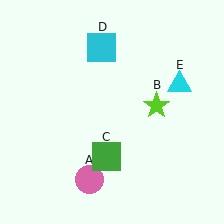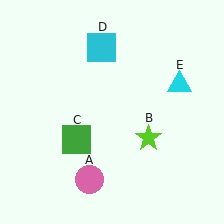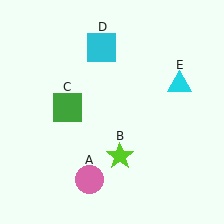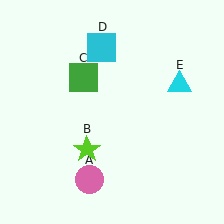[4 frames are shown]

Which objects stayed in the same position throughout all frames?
Pink circle (object A) and cyan square (object D) and cyan triangle (object E) remained stationary.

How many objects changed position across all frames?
2 objects changed position: lime star (object B), green square (object C).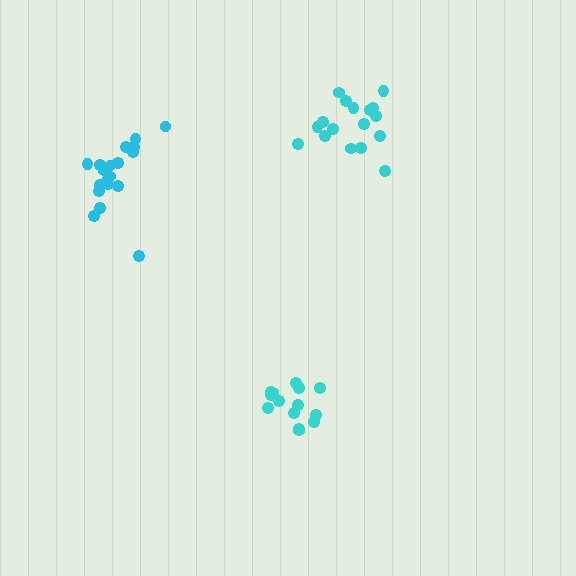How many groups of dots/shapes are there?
There are 3 groups.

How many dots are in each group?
Group 1: 14 dots, Group 2: 17 dots, Group 3: 20 dots (51 total).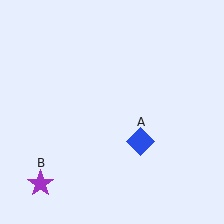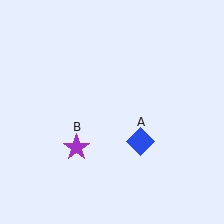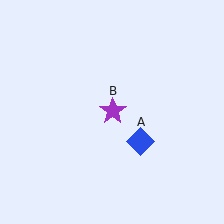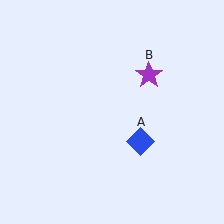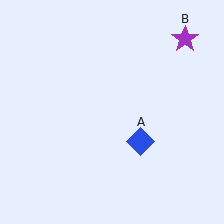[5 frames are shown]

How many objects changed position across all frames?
1 object changed position: purple star (object B).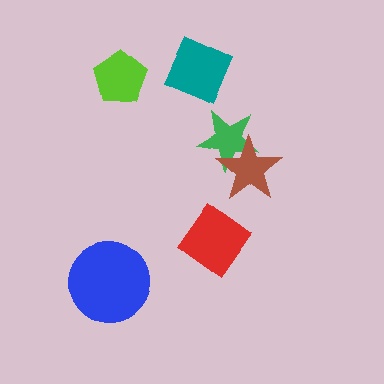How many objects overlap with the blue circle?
0 objects overlap with the blue circle.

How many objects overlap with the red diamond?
0 objects overlap with the red diamond.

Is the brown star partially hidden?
No, no other shape covers it.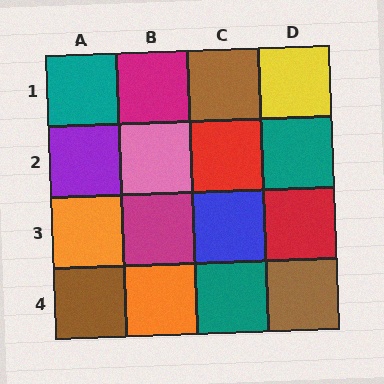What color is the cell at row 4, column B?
Orange.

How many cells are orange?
2 cells are orange.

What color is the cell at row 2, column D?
Teal.